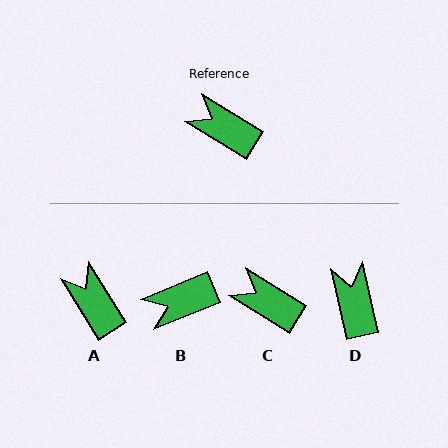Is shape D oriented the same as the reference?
No, it is off by about 45 degrees.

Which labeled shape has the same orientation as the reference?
C.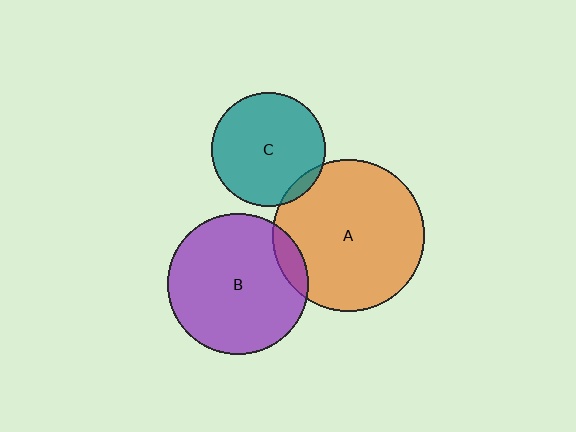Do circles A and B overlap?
Yes.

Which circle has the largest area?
Circle A (orange).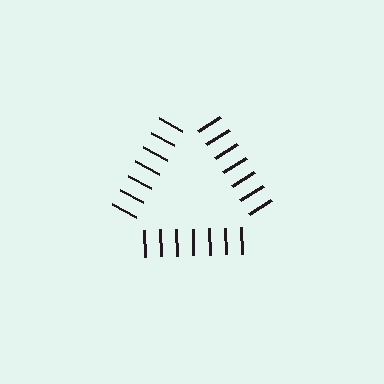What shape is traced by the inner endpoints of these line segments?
An illusory triangle — the line segments terminate on its edges but no continuous stroke is drawn.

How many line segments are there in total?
21 — 7 along each of the 3 edges.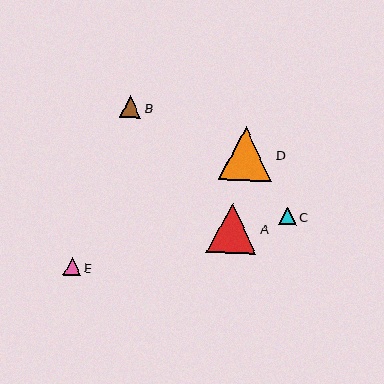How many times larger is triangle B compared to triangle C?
Triangle B is approximately 1.2 times the size of triangle C.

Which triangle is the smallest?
Triangle C is the smallest with a size of approximately 18 pixels.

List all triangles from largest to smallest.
From largest to smallest: D, A, B, E, C.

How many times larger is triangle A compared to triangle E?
Triangle A is approximately 2.7 times the size of triangle E.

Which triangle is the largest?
Triangle D is the largest with a size of approximately 54 pixels.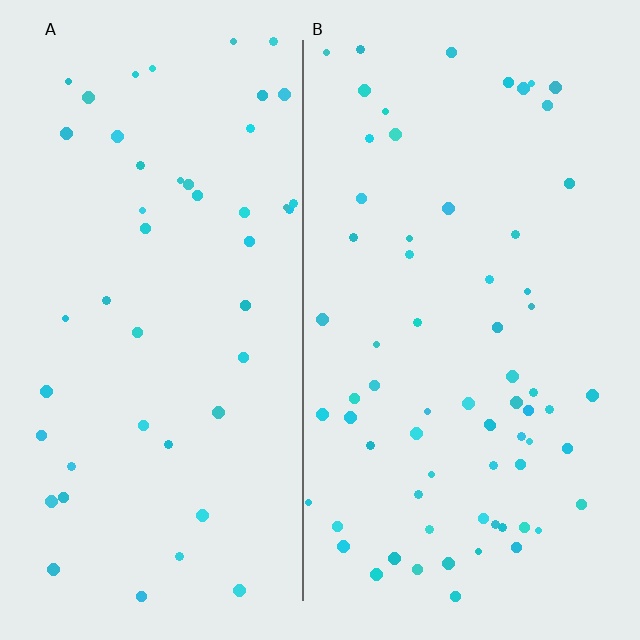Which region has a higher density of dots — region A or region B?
B (the right).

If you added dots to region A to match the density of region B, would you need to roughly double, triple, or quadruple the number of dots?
Approximately double.